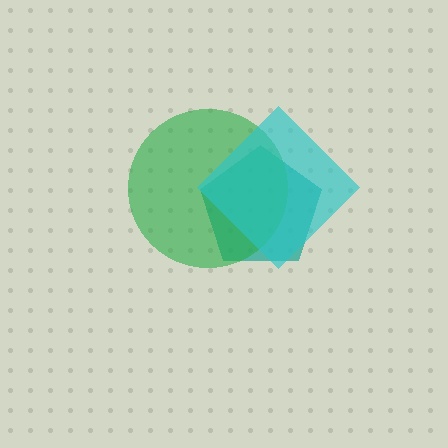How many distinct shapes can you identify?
There are 3 distinct shapes: a teal pentagon, a green circle, a cyan diamond.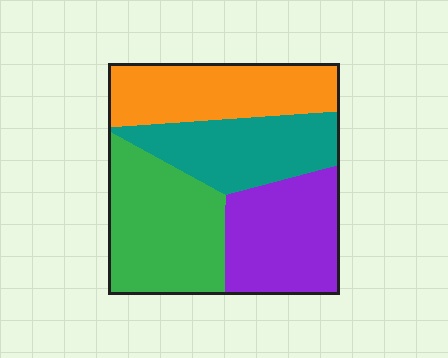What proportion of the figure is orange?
Orange takes up about one quarter (1/4) of the figure.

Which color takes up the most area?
Green, at roughly 30%.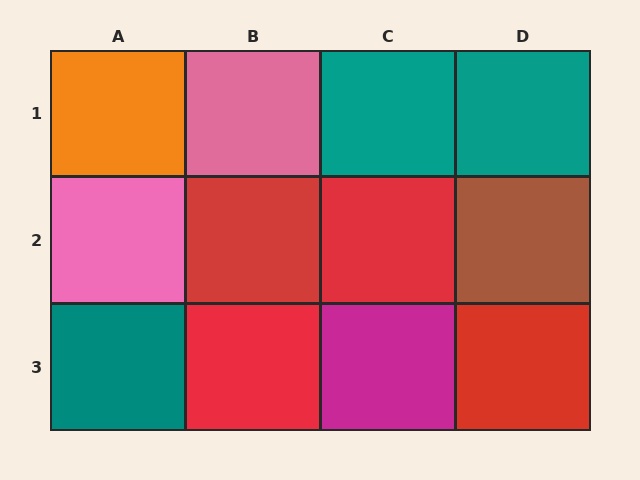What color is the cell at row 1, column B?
Pink.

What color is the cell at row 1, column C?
Teal.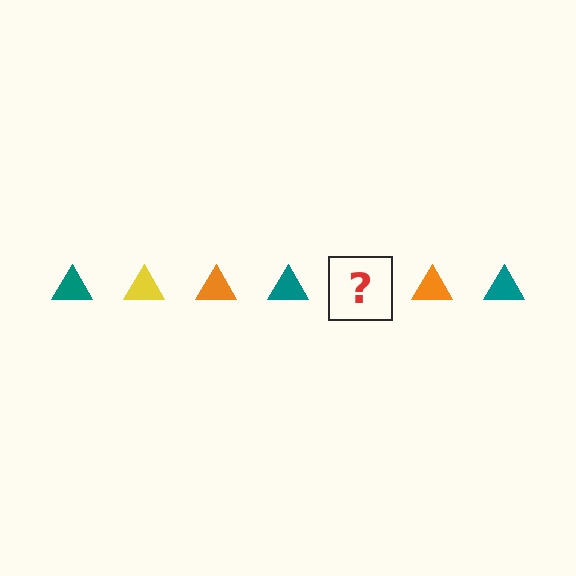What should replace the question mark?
The question mark should be replaced with a yellow triangle.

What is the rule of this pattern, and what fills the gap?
The rule is that the pattern cycles through teal, yellow, orange triangles. The gap should be filled with a yellow triangle.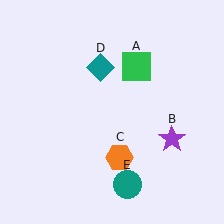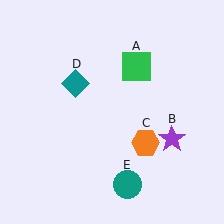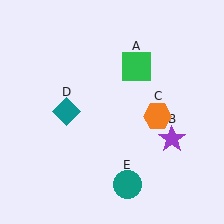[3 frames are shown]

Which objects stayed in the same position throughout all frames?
Green square (object A) and purple star (object B) and teal circle (object E) remained stationary.